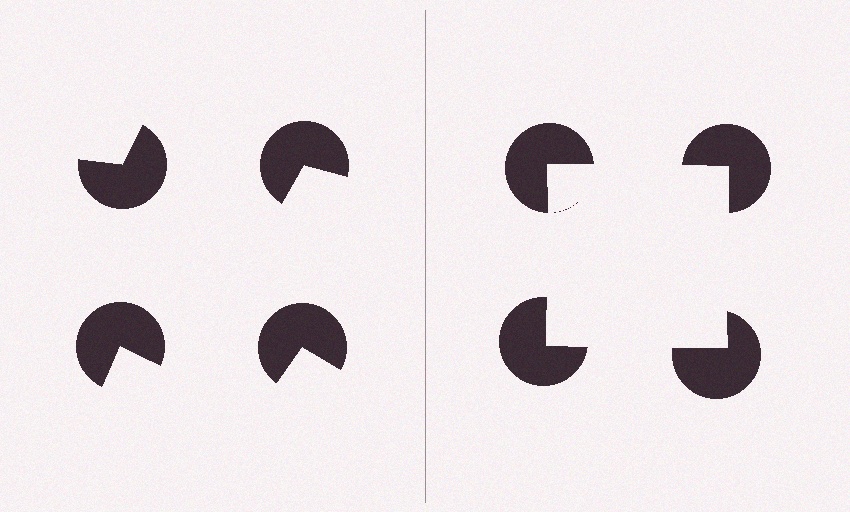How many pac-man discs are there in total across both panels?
8 — 4 on each side.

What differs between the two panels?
The pac-man discs are positioned identically on both sides; only the wedge orientations differ. On the right they align to a square; on the left they are misaligned.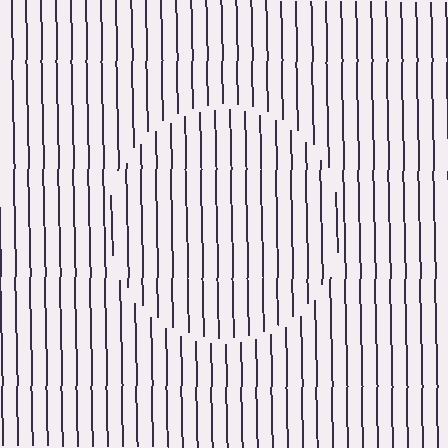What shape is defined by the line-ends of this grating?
An illusory circle. The interior of the shape contains the same grating, shifted by half a period — the contour is defined by the phase discontinuity where line-ends from the inner and outer gratings abut.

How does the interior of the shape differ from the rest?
The interior of the shape contains the same grating, shifted by half a period — the contour is defined by the phase discontinuity where line-ends from the inner and outer gratings abut.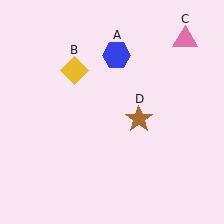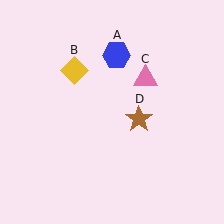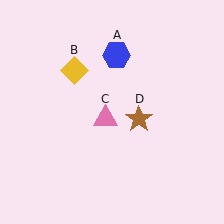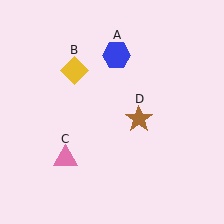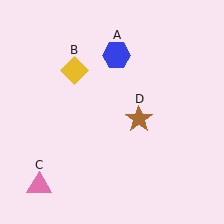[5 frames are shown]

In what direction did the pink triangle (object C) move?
The pink triangle (object C) moved down and to the left.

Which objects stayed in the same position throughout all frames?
Blue hexagon (object A) and yellow diamond (object B) and brown star (object D) remained stationary.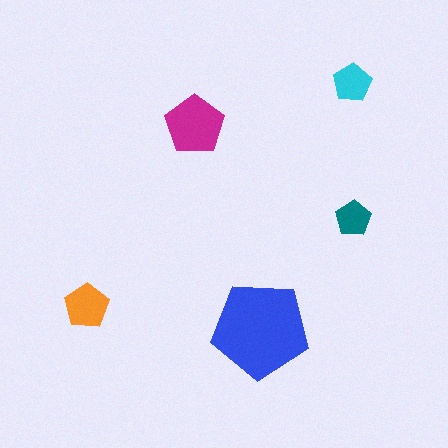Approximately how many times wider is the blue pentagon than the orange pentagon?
About 2 times wider.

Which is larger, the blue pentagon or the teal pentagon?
The blue one.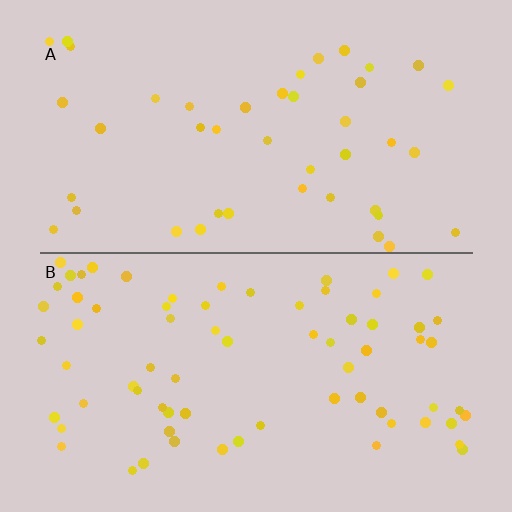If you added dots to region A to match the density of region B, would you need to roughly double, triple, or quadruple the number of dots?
Approximately double.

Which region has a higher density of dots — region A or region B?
B (the bottom).